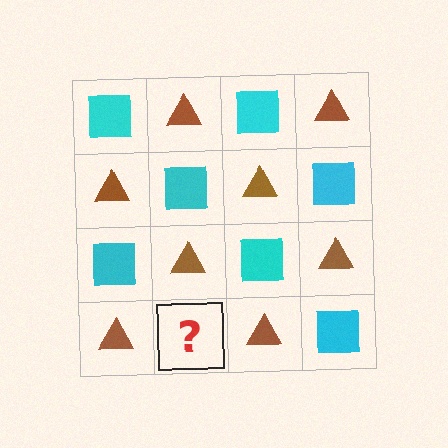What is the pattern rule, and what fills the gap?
The rule is that it alternates cyan square and brown triangle in a checkerboard pattern. The gap should be filled with a cyan square.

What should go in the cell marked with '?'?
The missing cell should contain a cyan square.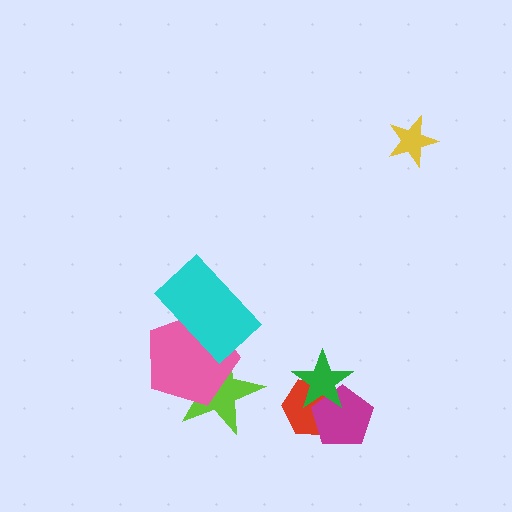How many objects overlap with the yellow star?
0 objects overlap with the yellow star.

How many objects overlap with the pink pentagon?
2 objects overlap with the pink pentagon.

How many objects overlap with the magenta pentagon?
2 objects overlap with the magenta pentagon.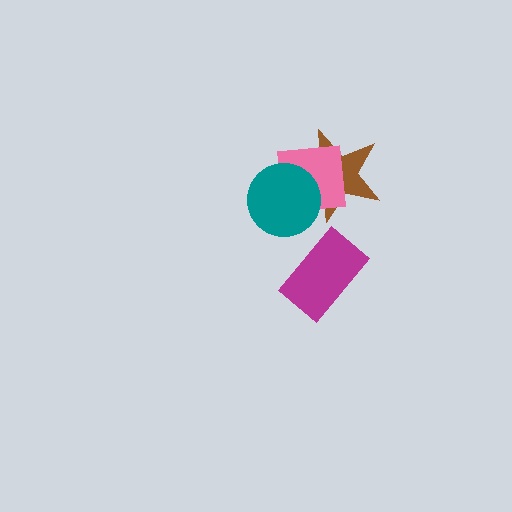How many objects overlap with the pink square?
2 objects overlap with the pink square.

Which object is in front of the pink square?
The teal circle is in front of the pink square.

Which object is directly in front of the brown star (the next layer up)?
The pink square is directly in front of the brown star.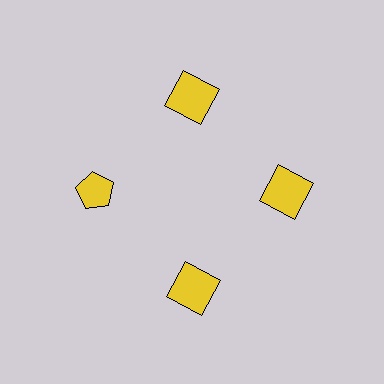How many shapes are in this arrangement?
There are 4 shapes arranged in a ring pattern.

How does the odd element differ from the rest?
It has a different shape: pentagon instead of square.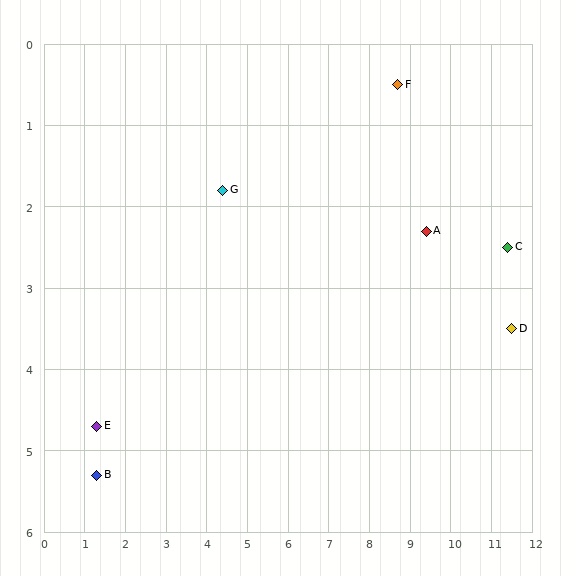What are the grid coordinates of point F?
Point F is at approximately (8.7, 0.5).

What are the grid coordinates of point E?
Point E is at approximately (1.3, 4.7).